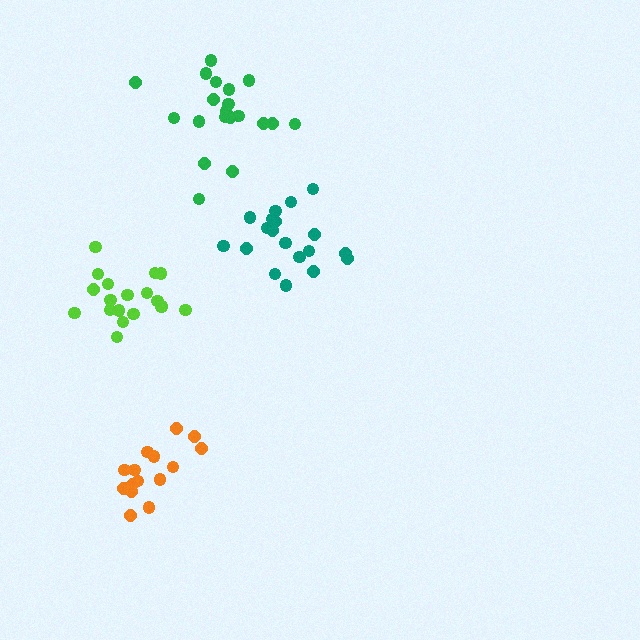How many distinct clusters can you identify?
There are 4 distinct clusters.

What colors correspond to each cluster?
The clusters are colored: lime, orange, teal, green.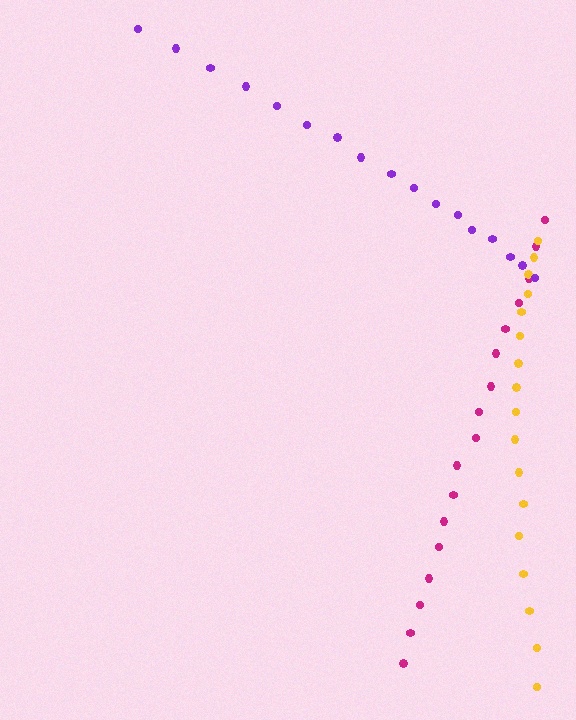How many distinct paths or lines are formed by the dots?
There are 3 distinct paths.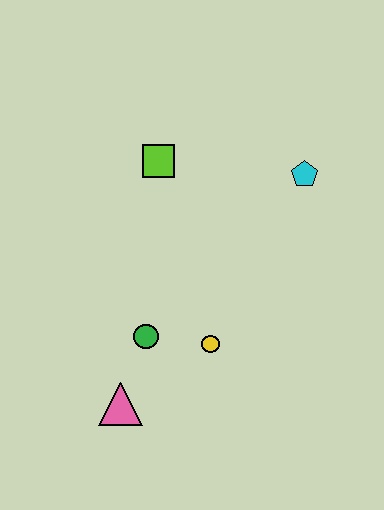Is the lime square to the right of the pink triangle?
Yes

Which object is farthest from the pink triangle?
The cyan pentagon is farthest from the pink triangle.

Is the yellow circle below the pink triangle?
No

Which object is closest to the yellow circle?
The green circle is closest to the yellow circle.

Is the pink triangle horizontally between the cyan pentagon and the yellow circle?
No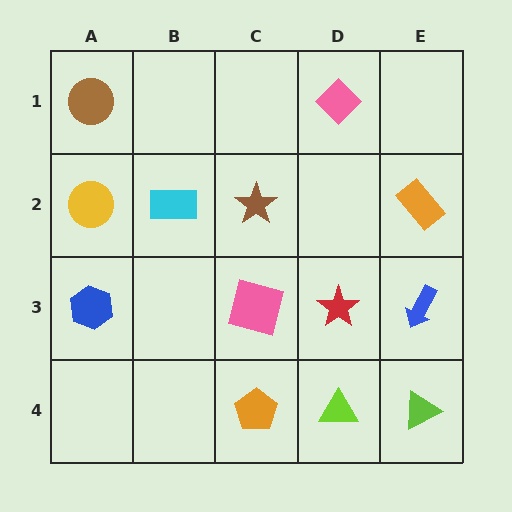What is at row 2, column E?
An orange rectangle.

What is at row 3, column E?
A blue arrow.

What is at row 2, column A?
A yellow circle.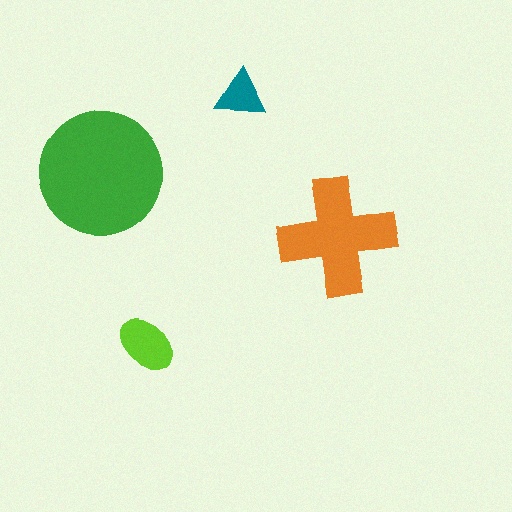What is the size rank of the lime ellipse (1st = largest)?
3rd.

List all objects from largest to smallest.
The green circle, the orange cross, the lime ellipse, the teal triangle.